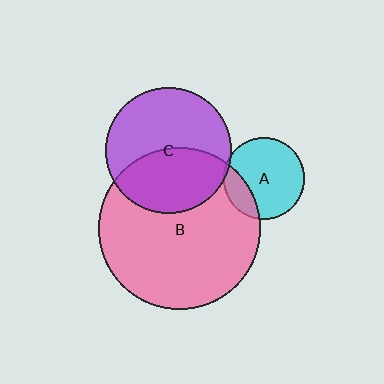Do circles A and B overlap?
Yes.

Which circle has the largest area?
Circle B (pink).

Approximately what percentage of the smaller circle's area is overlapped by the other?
Approximately 20%.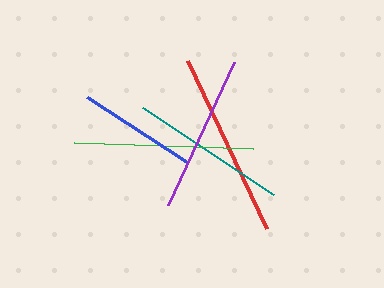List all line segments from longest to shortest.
From longest to shortest: red, green, teal, purple, blue.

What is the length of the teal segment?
The teal segment is approximately 157 pixels long.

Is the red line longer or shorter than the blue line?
The red line is longer than the blue line.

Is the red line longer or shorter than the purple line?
The red line is longer than the purple line.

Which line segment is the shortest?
The blue line is the shortest at approximately 119 pixels.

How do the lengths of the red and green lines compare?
The red and green lines are approximately the same length.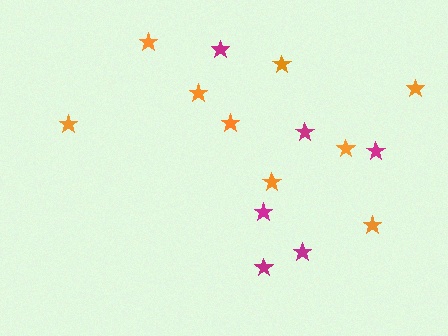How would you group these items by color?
There are 2 groups: one group of orange stars (9) and one group of magenta stars (6).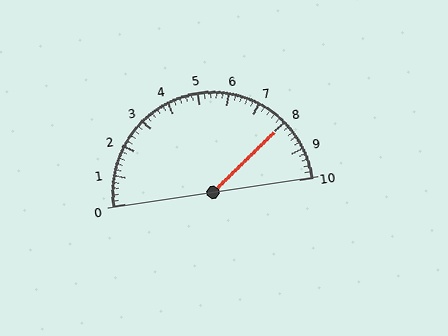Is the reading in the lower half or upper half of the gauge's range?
The reading is in the upper half of the range (0 to 10).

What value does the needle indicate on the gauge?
The needle indicates approximately 8.0.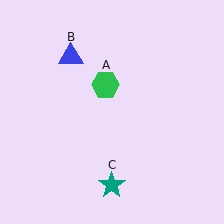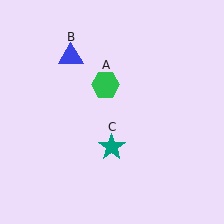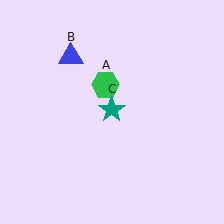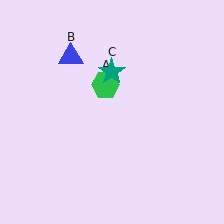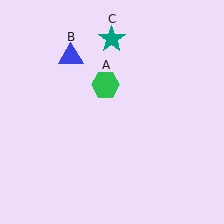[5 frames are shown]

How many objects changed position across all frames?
1 object changed position: teal star (object C).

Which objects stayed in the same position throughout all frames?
Green hexagon (object A) and blue triangle (object B) remained stationary.